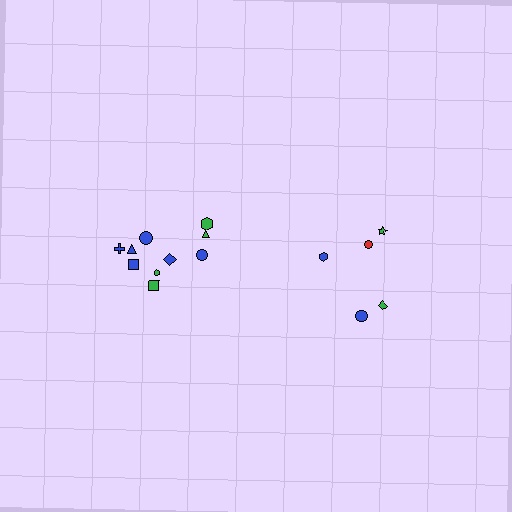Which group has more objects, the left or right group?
The left group.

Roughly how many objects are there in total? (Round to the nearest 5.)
Roughly 15 objects in total.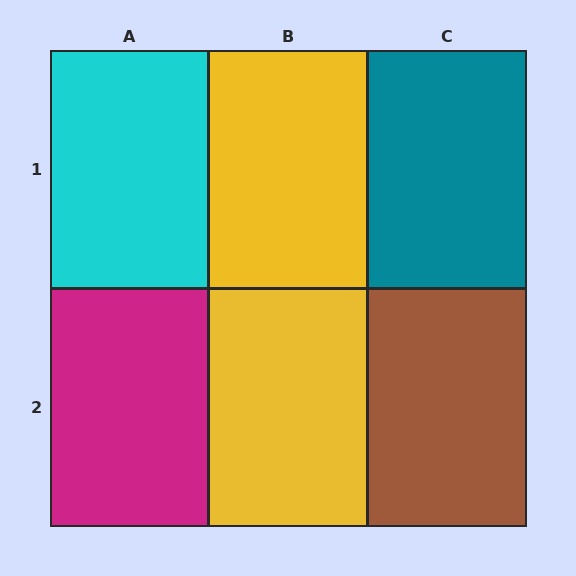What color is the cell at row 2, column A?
Magenta.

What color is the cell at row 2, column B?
Yellow.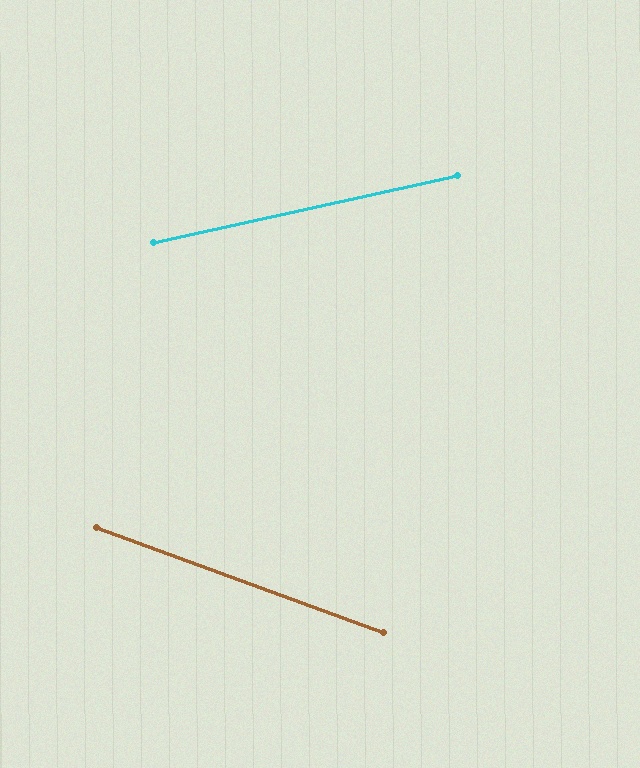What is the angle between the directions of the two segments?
Approximately 33 degrees.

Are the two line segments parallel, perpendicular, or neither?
Neither parallel nor perpendicular — they differ by about 33°.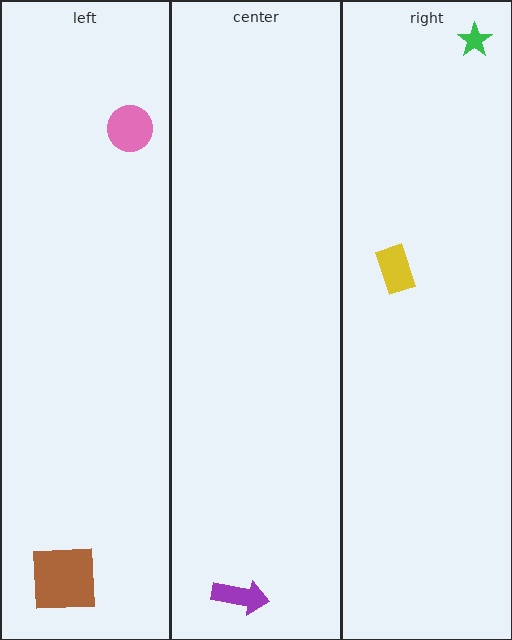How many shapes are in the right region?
2.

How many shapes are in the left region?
2.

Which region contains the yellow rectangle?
The right region.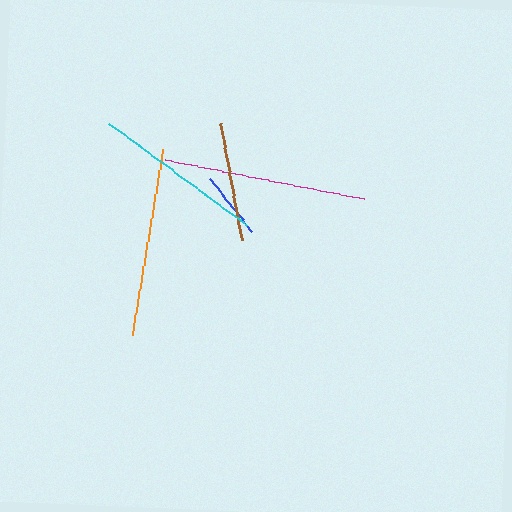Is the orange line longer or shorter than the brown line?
The orange line is longer than the brown line.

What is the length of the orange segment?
The orange segment is approximately 189 pixels long.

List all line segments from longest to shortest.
From longest to shortest: magenta, orange, cyan, brown, blue.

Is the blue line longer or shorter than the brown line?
The brown line is longer than the blue line.